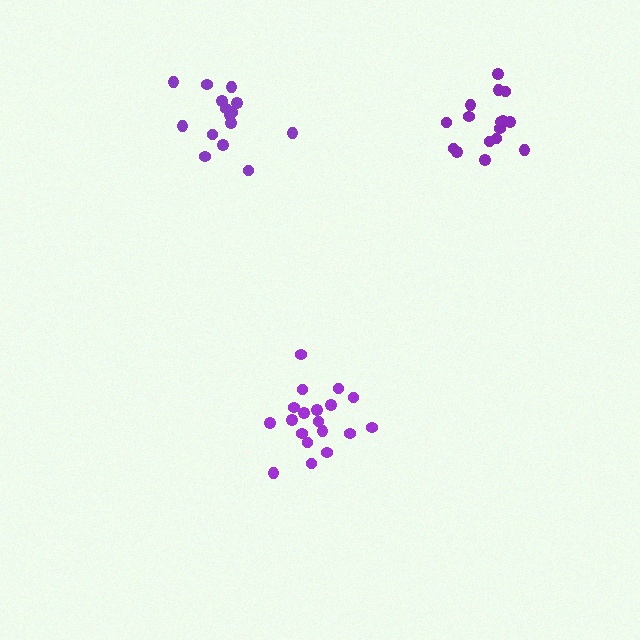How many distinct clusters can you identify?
There are 3 distinct clusters.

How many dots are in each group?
Group 1: 19 dots, Group 2: 15 dots, Group 3: 16 dots (50 total).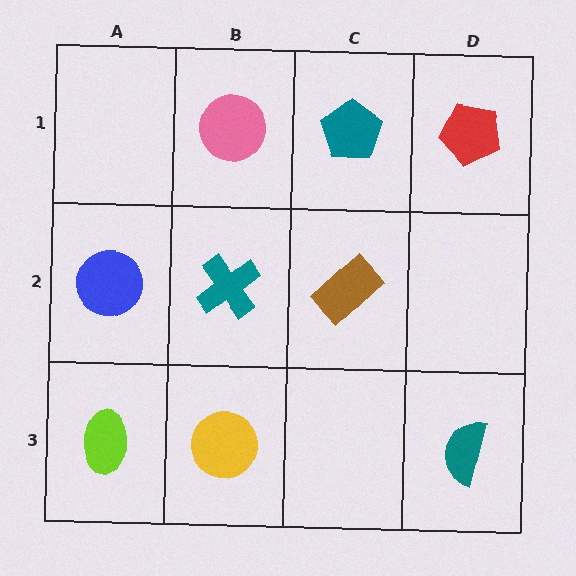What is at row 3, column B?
A yellow circle.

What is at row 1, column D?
A red pentagon.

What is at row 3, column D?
A teal semicircle.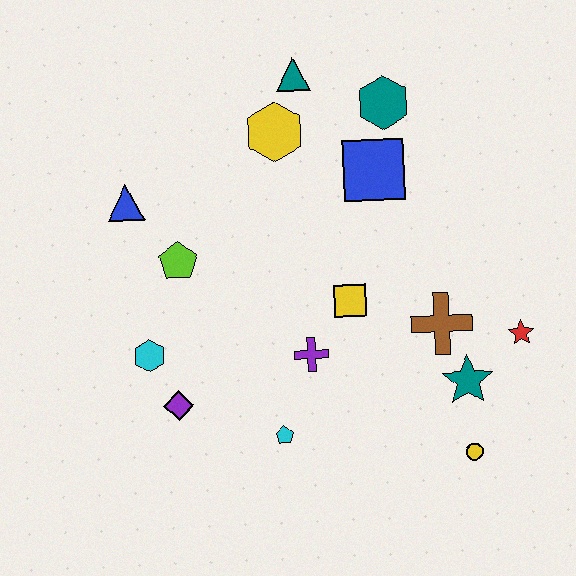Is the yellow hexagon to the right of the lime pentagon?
Yes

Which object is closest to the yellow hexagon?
The teal triangle is closest to the yellow hexagon.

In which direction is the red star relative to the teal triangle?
The red star is below the teal triangle.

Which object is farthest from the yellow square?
The blue triangle is farthest from the yellow square.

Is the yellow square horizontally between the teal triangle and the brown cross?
Yes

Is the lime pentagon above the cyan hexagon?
Yes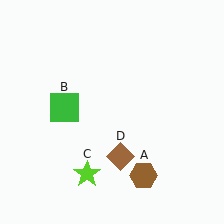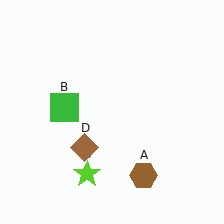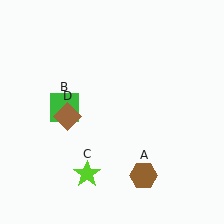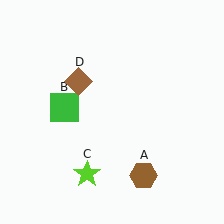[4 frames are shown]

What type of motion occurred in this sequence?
The brown diamond (object D) rotated clockwise around the center of the scene.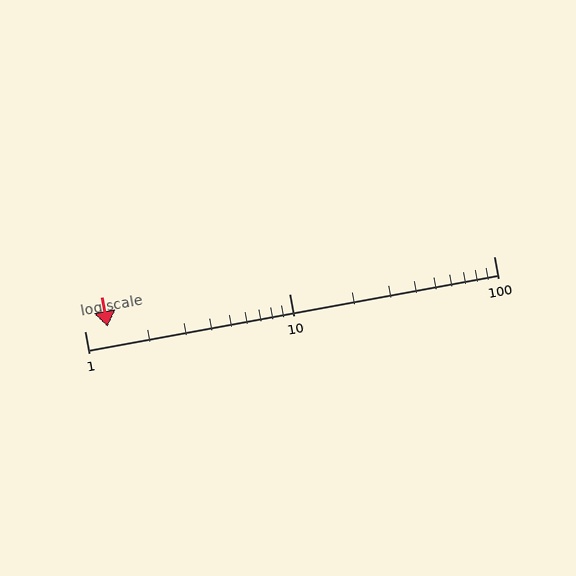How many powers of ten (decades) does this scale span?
The scale spans 2 decades, from 1 to 100.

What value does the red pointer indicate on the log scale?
The pointer indicates approximately 1.3.